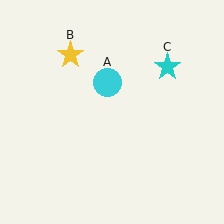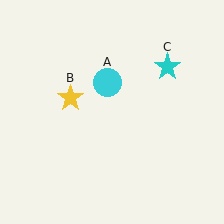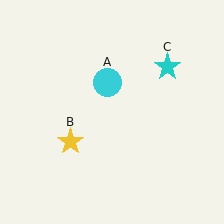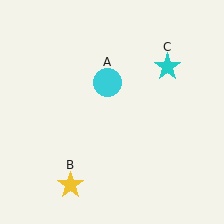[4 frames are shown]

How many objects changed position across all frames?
1 object changed position: yellow star (object B).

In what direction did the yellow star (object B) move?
The yellow star (object B) moved down.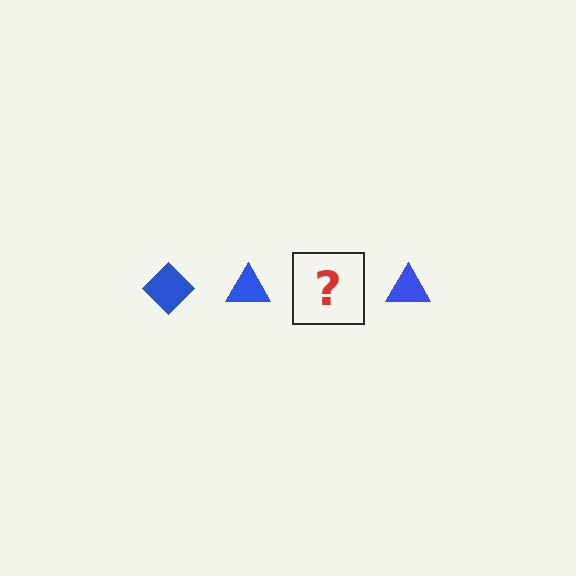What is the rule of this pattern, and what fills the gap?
The rule is that the pattern cycles through diamond, triangle shapes in blue. The gap should be filled with a blue diamond.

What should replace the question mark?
The question mark should be replaced with a blue diamond.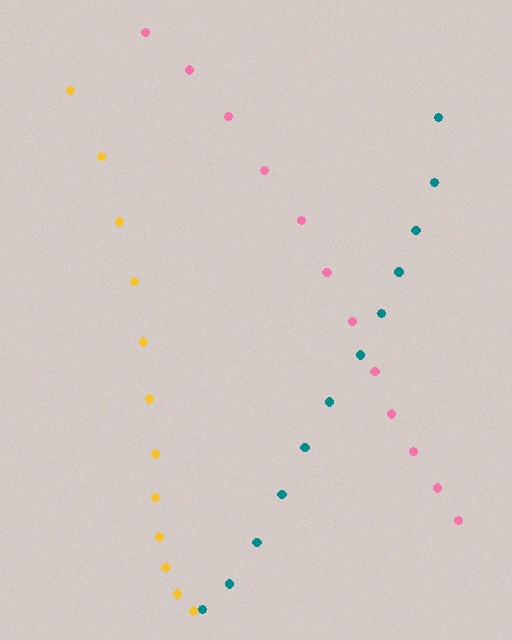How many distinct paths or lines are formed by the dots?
There are 3 distinct paths.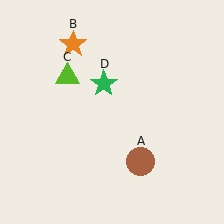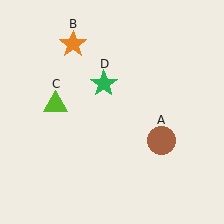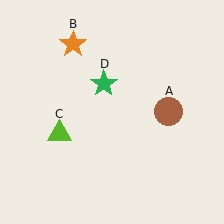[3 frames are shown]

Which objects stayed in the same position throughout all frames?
Orange star (object B) and green star (object D) remained stationary.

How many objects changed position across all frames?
2 objects changed position: brown circle (object A), lime triangle (object C).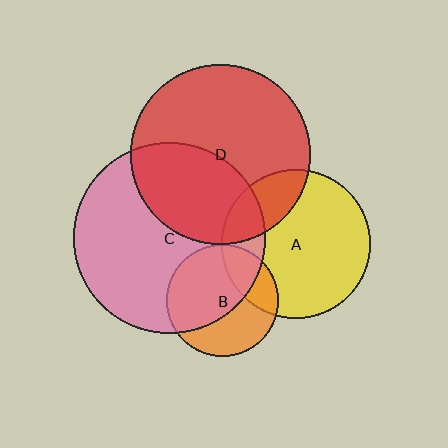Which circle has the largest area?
Circle C (pink).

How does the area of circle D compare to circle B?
Approximately 2.6 times.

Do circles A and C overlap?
Yes.